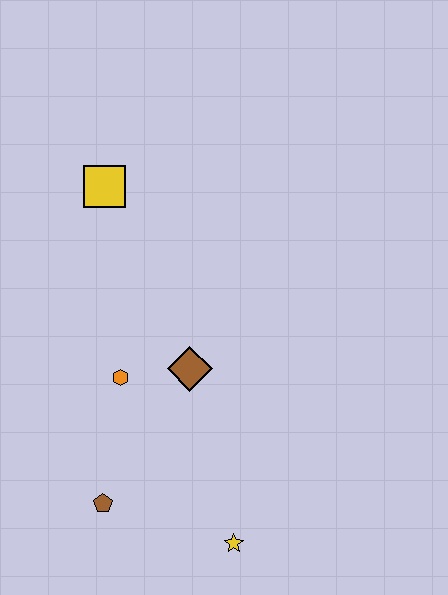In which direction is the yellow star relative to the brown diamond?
The yellow star is below the brown diamond.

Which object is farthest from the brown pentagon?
The yellow square is farthest from the brown pentagon.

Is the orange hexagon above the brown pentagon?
Yes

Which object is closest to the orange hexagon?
The brown diamond is closest to the orange hexagon.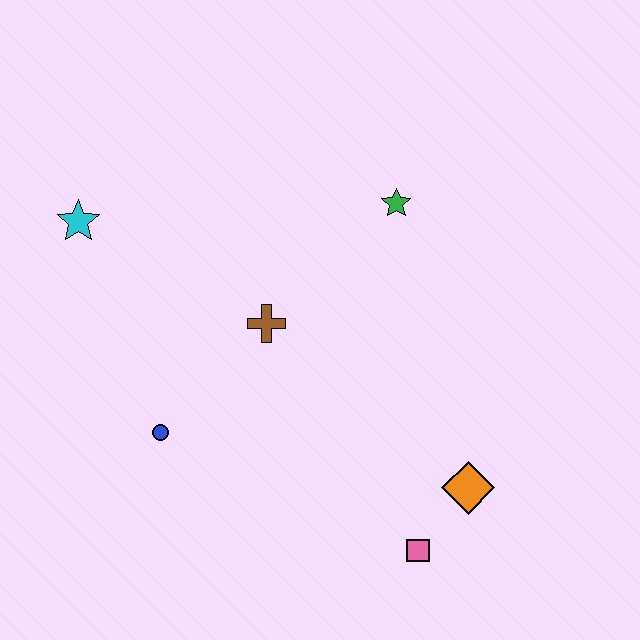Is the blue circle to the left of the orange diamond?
Yes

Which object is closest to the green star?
The brown cross is closest to the green star.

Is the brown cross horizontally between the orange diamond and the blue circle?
Yes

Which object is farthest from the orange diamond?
The cyan star is farthest from the orange diamond.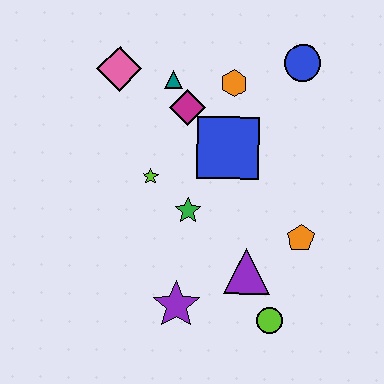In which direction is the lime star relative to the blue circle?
The lime star is to the left of the blue circle.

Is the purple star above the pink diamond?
No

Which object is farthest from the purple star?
The blue circle is farthest from the purple star.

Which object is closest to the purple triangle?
The lime circle is closest to the purple triangle.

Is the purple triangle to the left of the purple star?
No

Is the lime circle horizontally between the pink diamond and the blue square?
No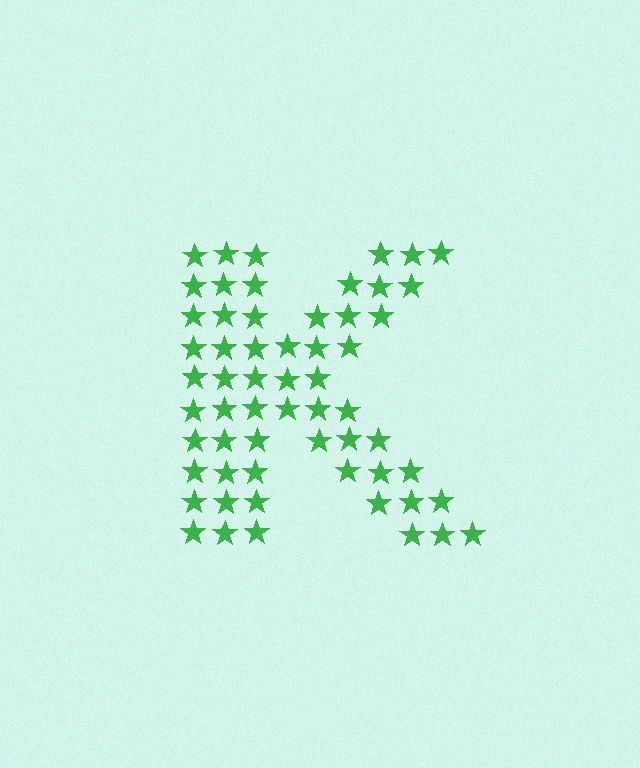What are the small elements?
The small elements are stars.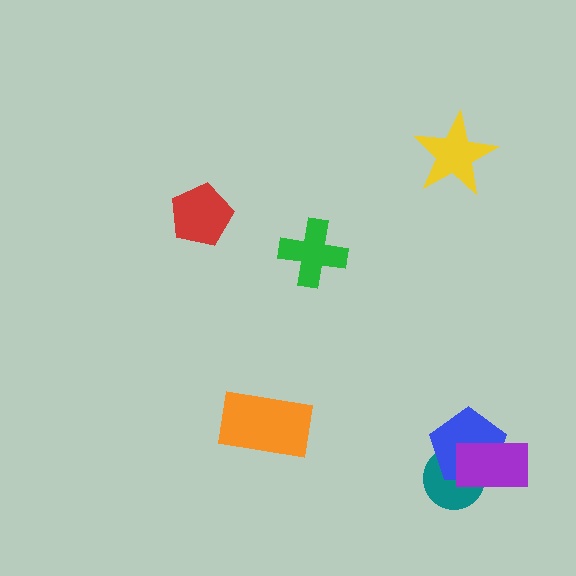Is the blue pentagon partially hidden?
Yes, it is partially covered by another shape.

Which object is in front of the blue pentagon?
The purple rectangle is in front of the blue pentagon.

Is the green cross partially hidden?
No, no other shape covers it.